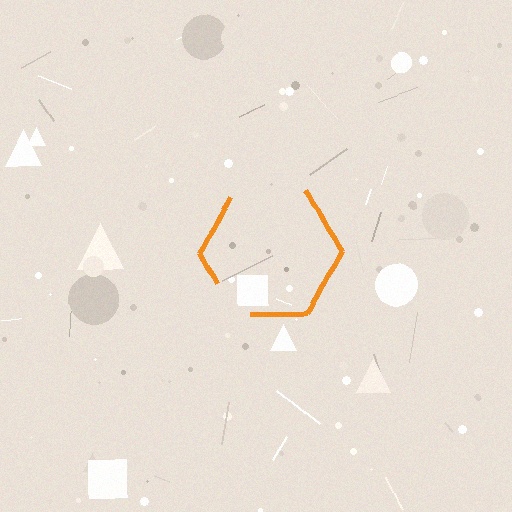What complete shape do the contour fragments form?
The contour fragments form a hexagon.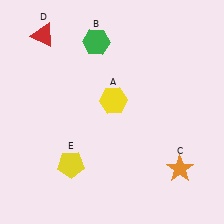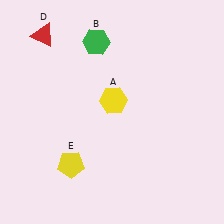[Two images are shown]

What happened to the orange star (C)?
The orange star (C) was removed in Image 2. It was in the bottom-right area of Image 1.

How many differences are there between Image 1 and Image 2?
There is 1 difference between the two images.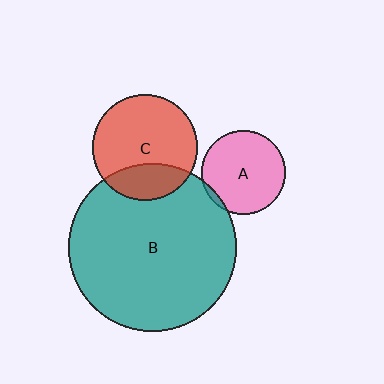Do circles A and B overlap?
Yes.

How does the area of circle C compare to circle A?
Approximately 1.6 times.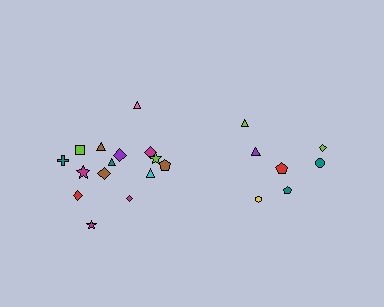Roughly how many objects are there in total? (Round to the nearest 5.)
Roughly 20 objects in total.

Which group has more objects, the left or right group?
The left group.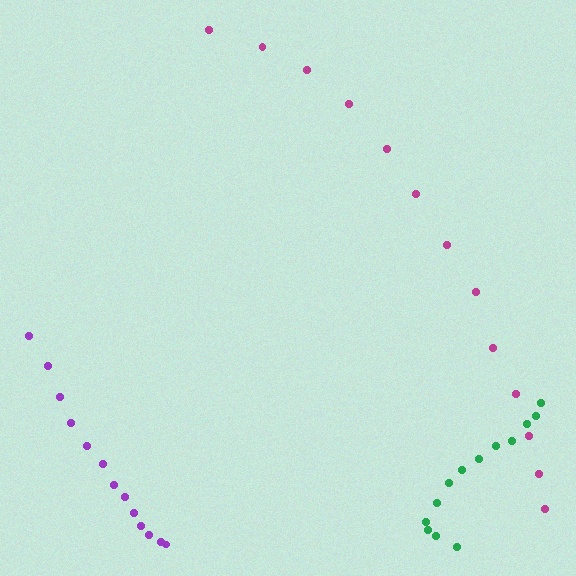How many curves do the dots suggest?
There are 3 distinct paths.